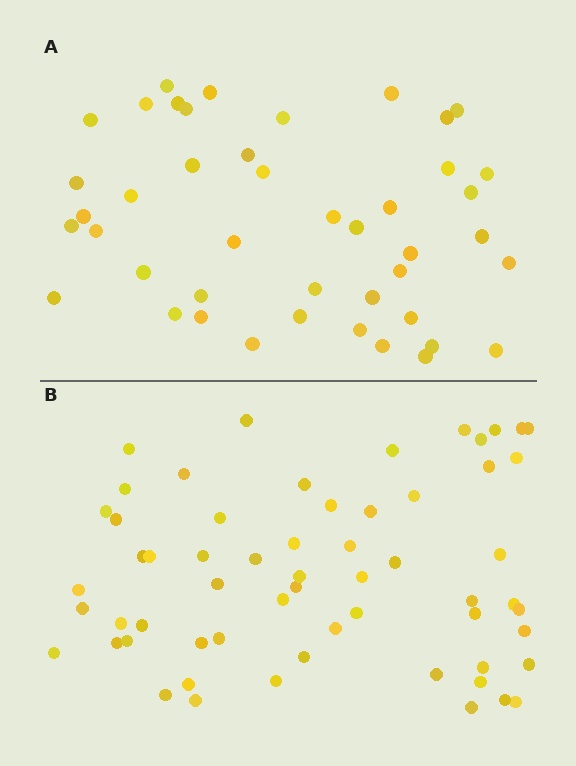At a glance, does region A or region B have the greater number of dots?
Region B (the bottom region) has more dots.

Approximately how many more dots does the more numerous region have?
Region B has approximately 15 more dots than region A.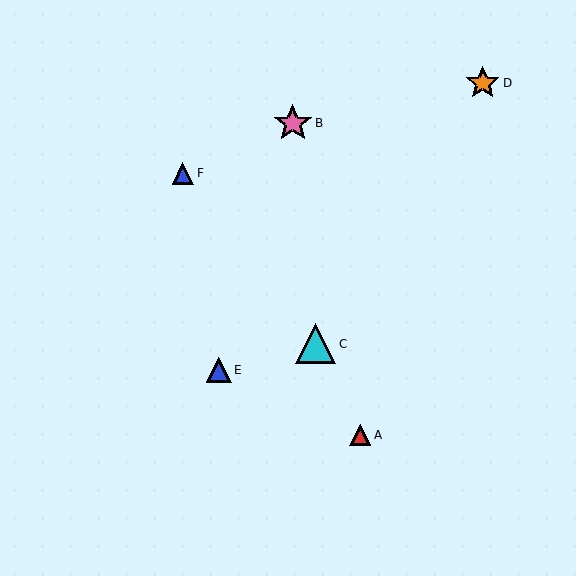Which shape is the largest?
The cyan triangle (labeled C) is the largest.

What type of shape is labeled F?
Shape F is a blue triangle.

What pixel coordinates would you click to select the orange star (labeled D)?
Click at (483, 83) to select the orange star D.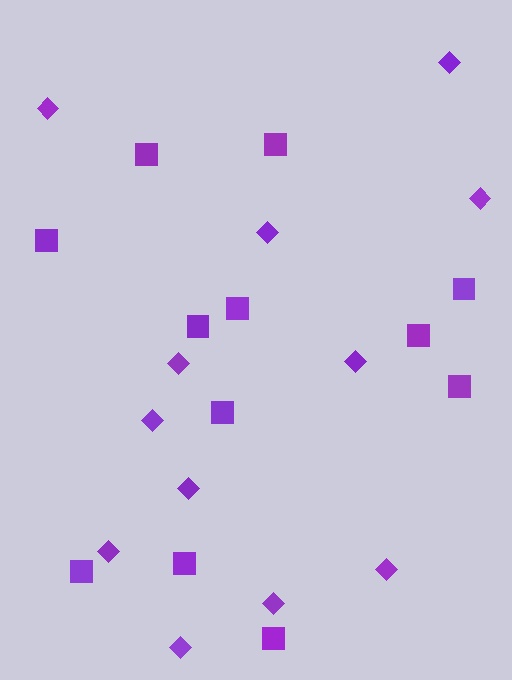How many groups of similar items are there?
There are 2 groups: one group of squares (12) and one group of diamonds (12).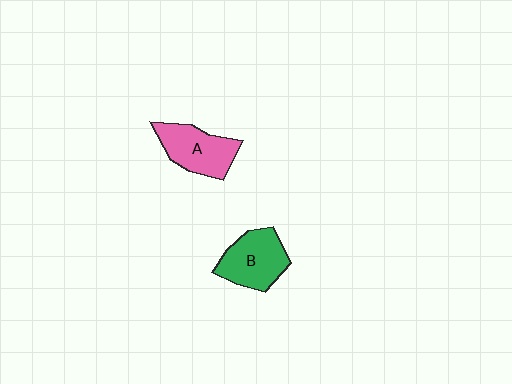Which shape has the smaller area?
Shape A (pink).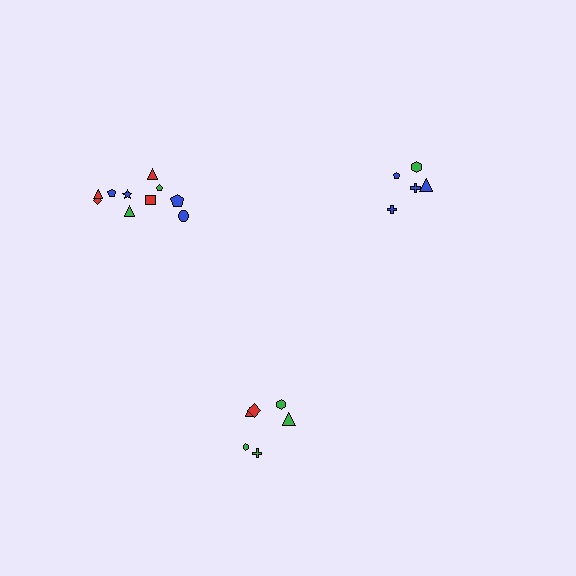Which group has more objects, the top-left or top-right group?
The top-left group.